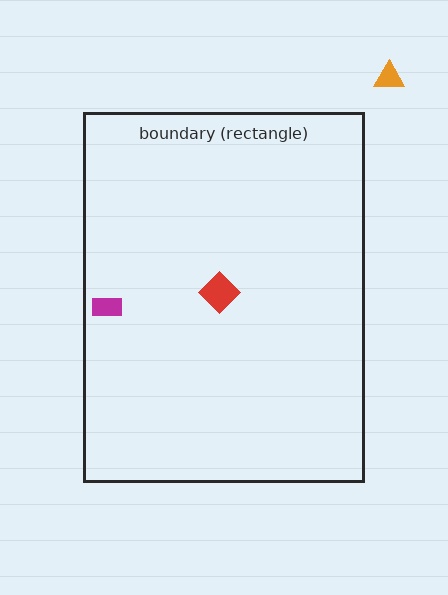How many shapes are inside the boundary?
2 inside, 1 outside.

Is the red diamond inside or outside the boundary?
Inside.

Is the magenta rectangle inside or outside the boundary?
Inside.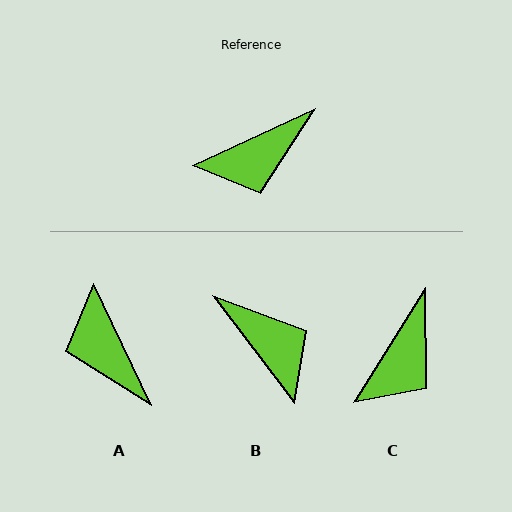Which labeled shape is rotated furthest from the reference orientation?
B, about 102 degrees away.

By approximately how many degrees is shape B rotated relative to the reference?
Approximately 102 degrees counter-clockwise.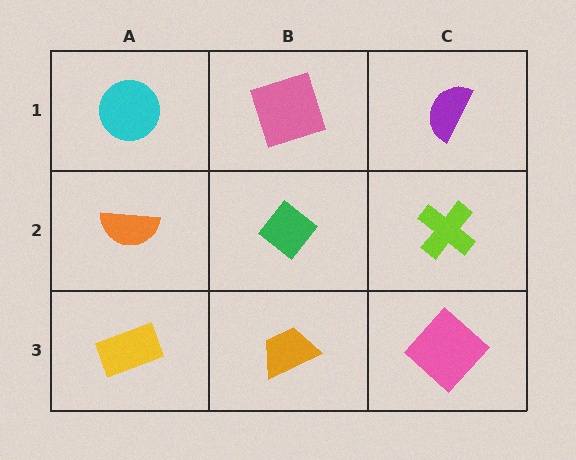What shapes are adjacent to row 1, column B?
A green diamond (row 2, column B), a cyan circle (row 1, column A), a purple semicircle (row 1, column C).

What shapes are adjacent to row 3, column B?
A green diamond (row 2, column B), a yellow rectangle (row 3, column A), a pink diamond (row 3, column C).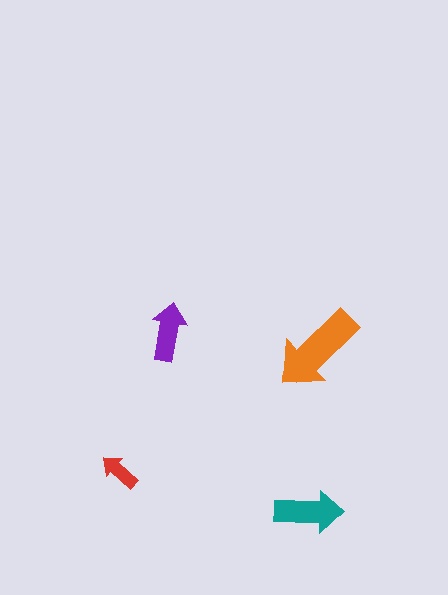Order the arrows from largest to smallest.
the orange one, the teal one, the purple one, the red one.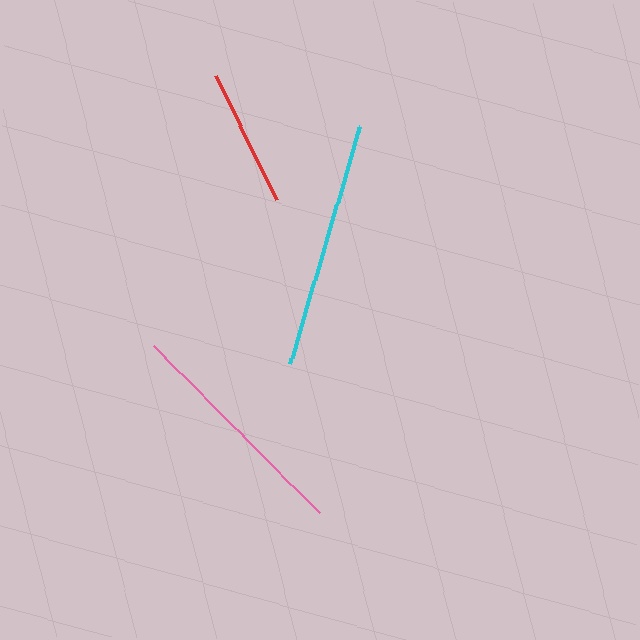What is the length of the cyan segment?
The cyan segment is approximately 246 pixels long.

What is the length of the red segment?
The red segment is approximately 138 pixels long.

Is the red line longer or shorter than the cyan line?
The cyan line is longer than the red line.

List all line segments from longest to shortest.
From longest to shortest: cyan, pink, red.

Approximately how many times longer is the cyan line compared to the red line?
The cyan line is approximately 1.8 times the length of the red line.